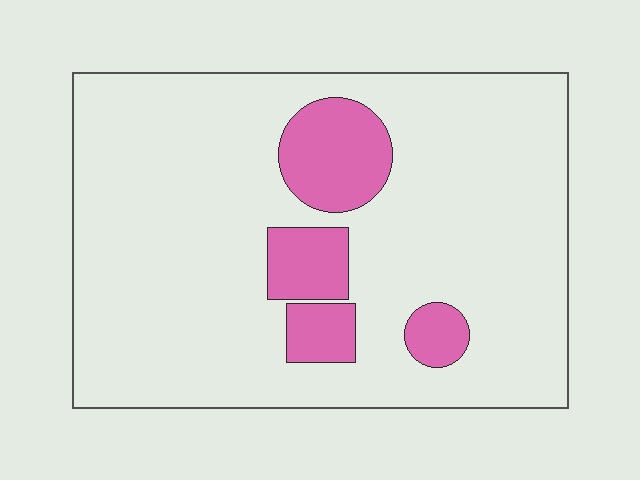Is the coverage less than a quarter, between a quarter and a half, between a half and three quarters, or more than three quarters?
Less than a quarter.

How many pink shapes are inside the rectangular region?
4.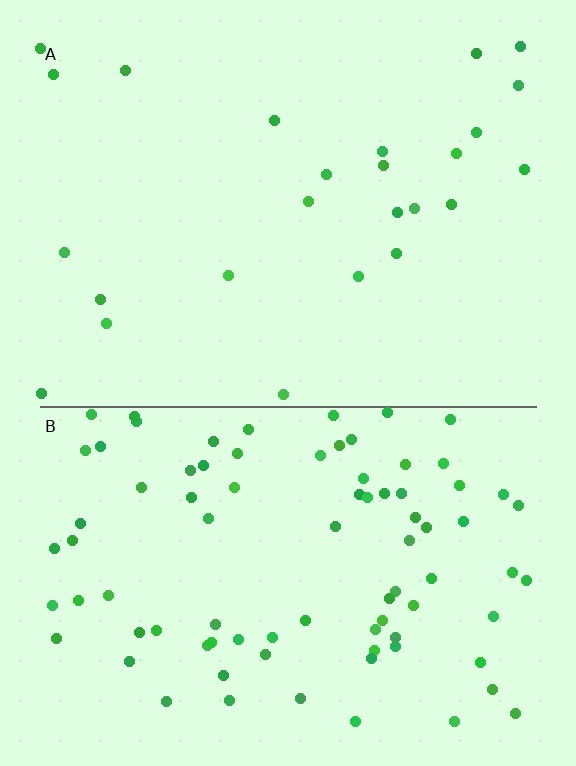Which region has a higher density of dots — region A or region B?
B (the bottom).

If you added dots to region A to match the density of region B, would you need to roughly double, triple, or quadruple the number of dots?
Approximately triple.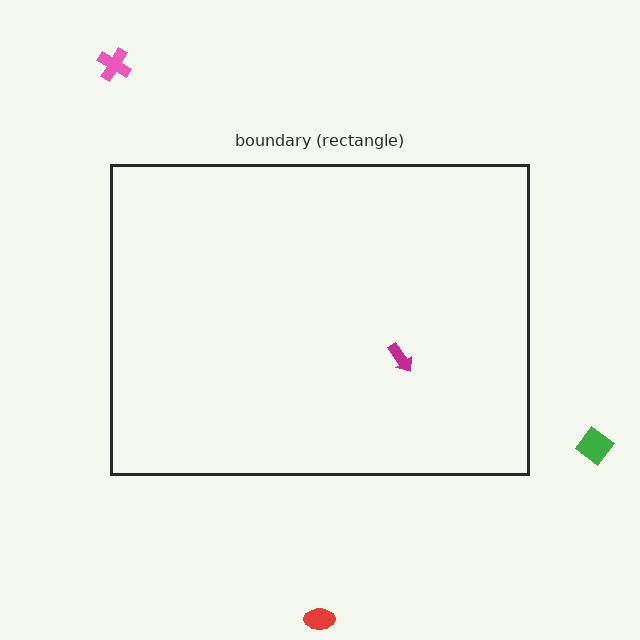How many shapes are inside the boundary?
1 inside, 3 outside.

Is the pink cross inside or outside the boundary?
Outside.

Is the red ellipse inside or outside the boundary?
Outside.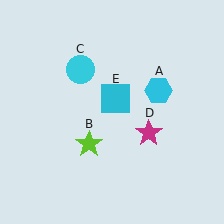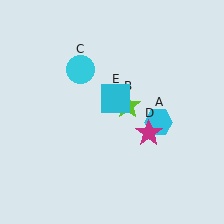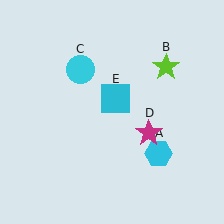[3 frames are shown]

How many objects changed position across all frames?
2 objects changed position: cyan hexagon (object A), lime star (object B).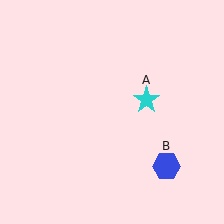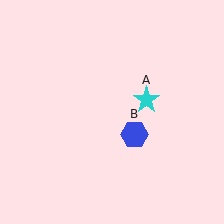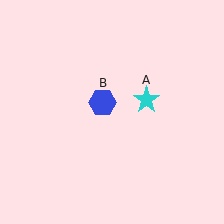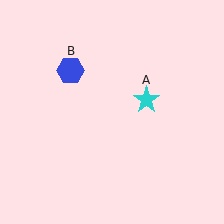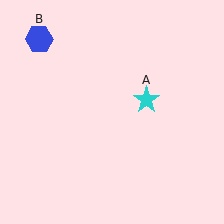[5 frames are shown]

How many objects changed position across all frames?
1 object changed position: blue hexagon (object B).